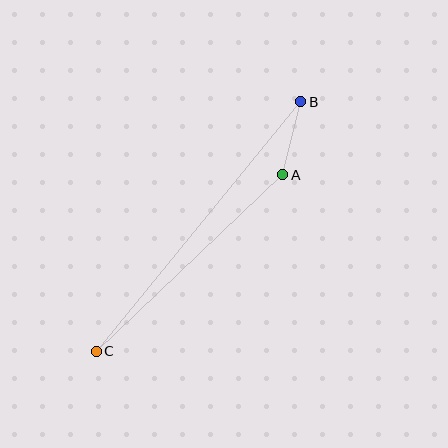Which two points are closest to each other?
Points A and B are closest to each other.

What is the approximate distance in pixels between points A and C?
The distance between A and C is approximately 256 pixels.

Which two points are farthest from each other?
Points B and C are farthest from each other.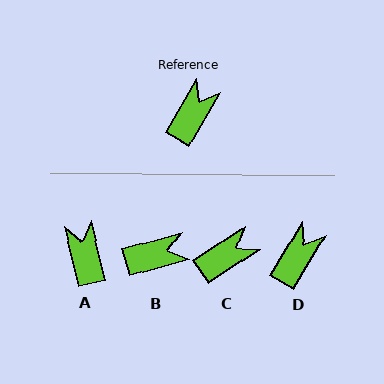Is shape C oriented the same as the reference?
No, it is off by about 26 degrees.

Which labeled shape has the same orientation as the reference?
D.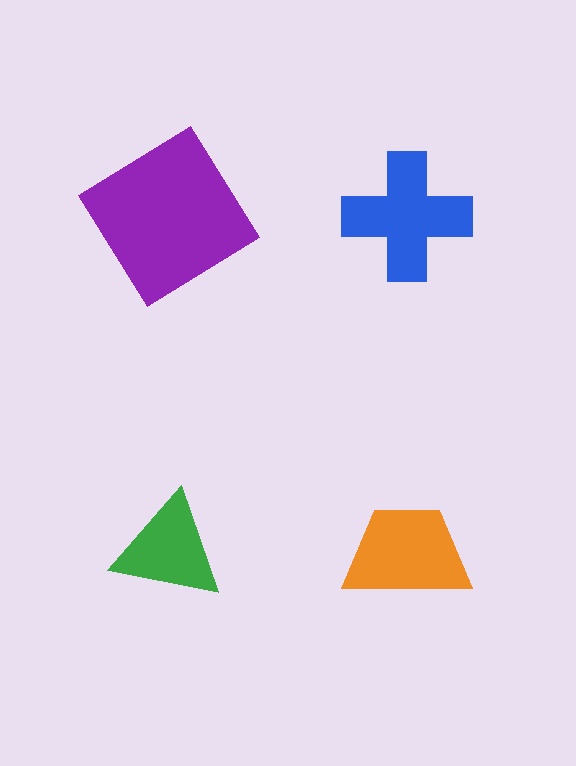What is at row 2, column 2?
An orange trapezoid.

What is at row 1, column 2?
A blue cross.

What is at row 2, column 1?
A green triangle.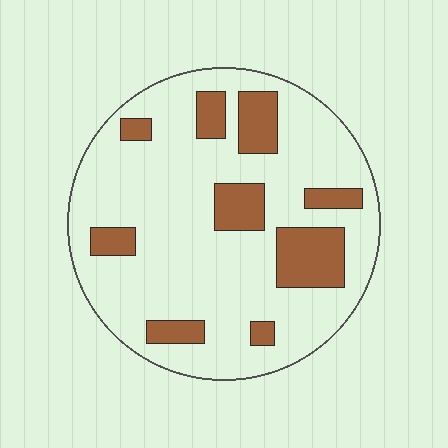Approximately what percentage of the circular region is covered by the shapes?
Approximately 20%.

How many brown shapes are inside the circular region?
9.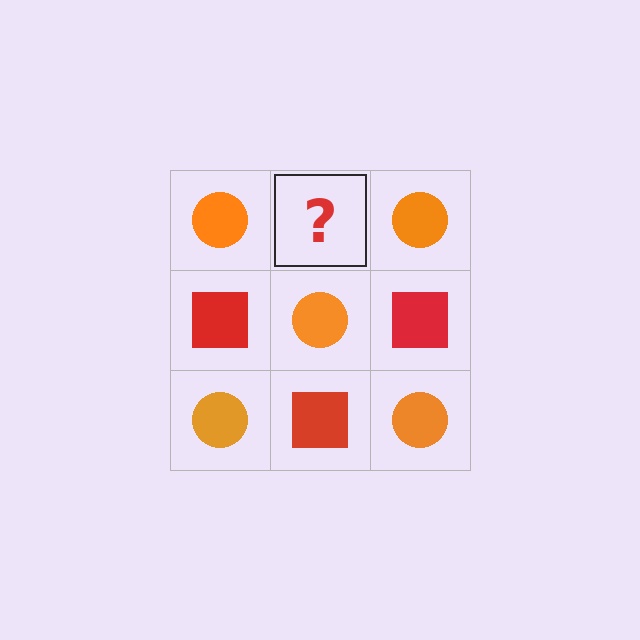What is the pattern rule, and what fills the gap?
The rule is that it alternates orange circle and red square in a checkerboard pattern. The gap should be filled with a red square.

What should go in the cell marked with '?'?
The missing cell should contain a red square.